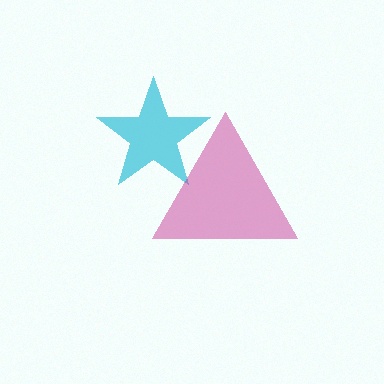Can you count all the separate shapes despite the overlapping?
Yes, there are 2 separate shapes.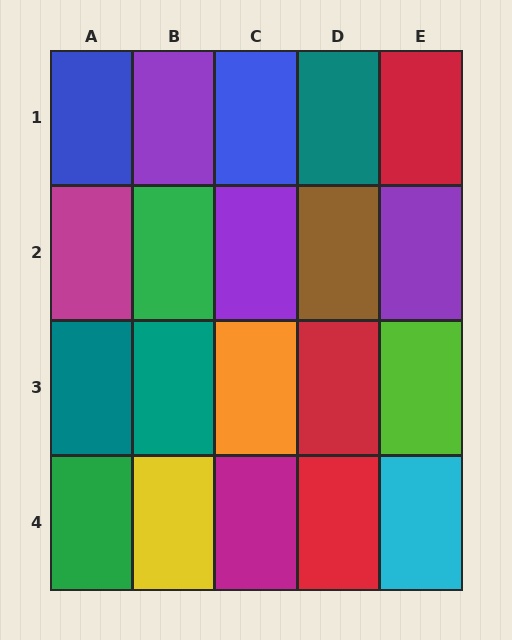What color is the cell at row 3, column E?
Lime.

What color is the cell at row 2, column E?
Purple.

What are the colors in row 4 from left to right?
Green, yellow, magenta, red, cyan.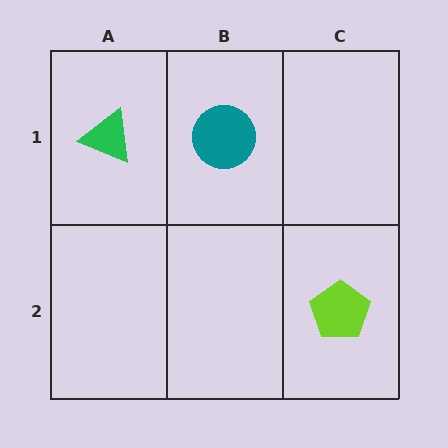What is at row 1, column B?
A teal circle.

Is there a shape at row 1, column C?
No, that cell is empty.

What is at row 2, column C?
A lime pentagon.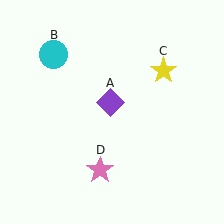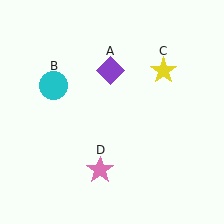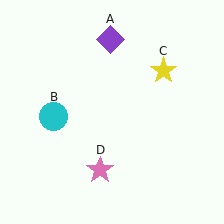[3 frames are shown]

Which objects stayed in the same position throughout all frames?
Yellow star (object C) and pink star (object D) remained stationary.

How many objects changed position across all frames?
2 objects changed position: purple diamond (object A), cyan circle (object B).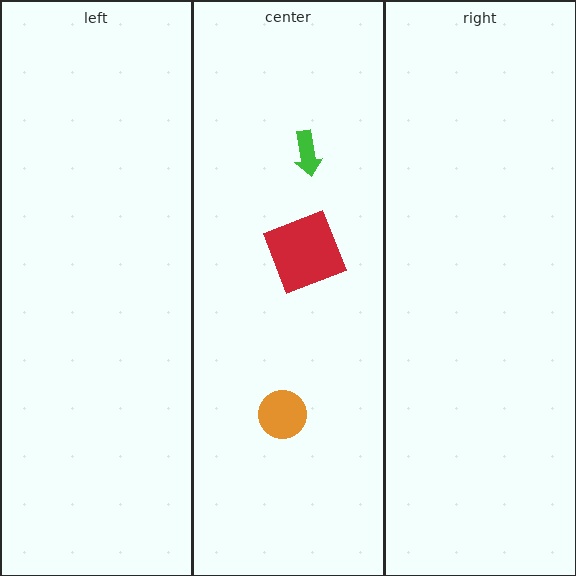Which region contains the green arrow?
The center region.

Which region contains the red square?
The center region.